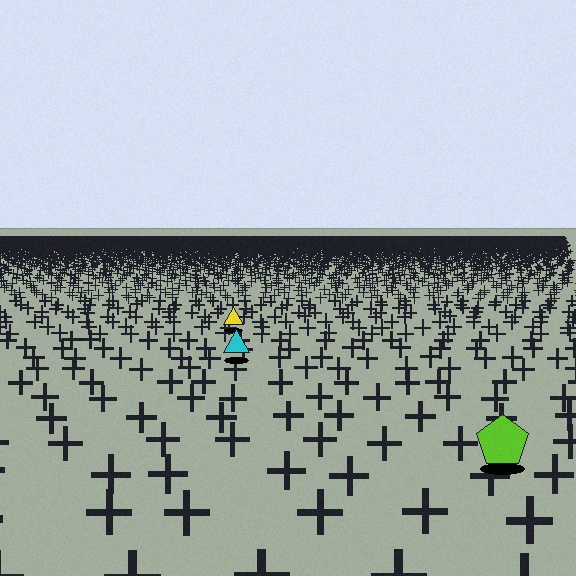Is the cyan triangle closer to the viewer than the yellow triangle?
Yes. The cyan triangle is closer — you can tell from the texture gradient: the ground texture is coarser near it.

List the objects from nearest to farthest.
From nearest to farthest: the lime pentagon, the cyan triangle, the yellow triangle.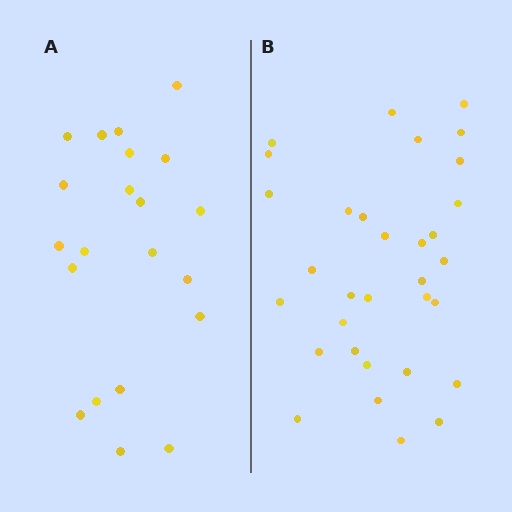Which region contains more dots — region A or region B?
Region B (the right region) has more dots.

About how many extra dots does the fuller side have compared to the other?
Region B has roughly 12 or so more dots than region A.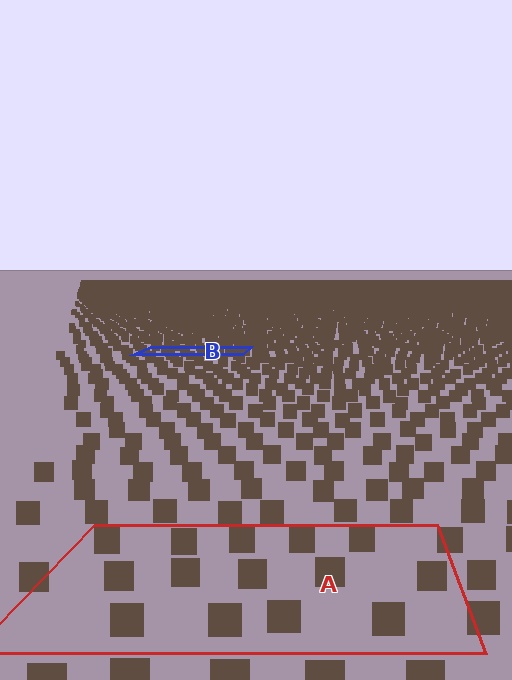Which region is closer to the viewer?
Region A is closer. The texture elements there are larger and more spread out.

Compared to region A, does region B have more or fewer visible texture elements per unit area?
Region B has more texture elements per unit area — they are packed more densely because it is farther away.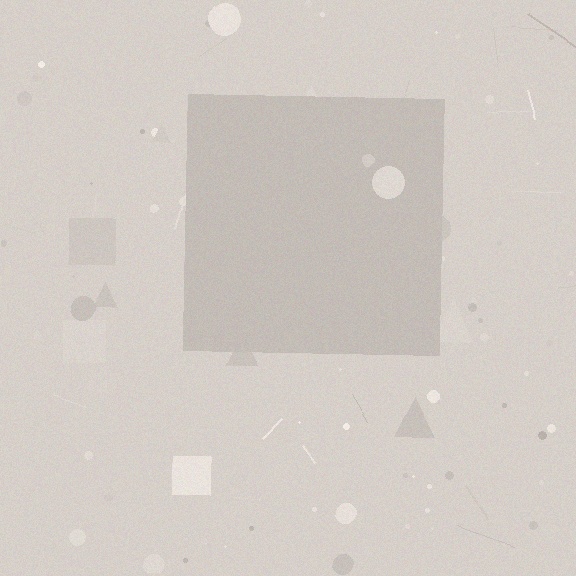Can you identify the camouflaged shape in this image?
The camouflaged shape is a square.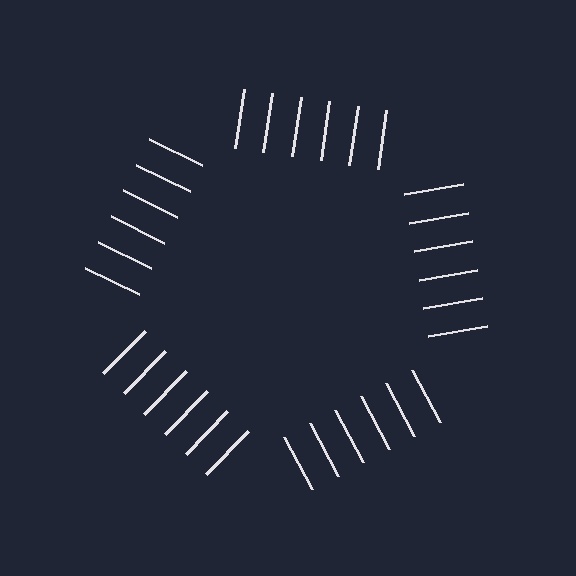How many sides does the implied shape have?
5 sides — the line-ends trace a pentagon.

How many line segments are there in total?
30 — 6 along each of the 5 edges.